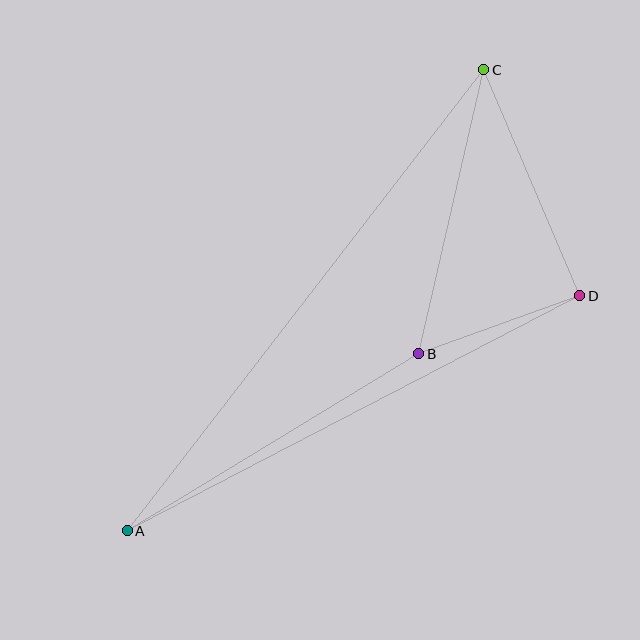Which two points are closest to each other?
Points B and D are closest to each other.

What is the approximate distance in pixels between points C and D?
The distance between C and D is approximately 246 pixels.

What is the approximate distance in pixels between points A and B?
The distance between A and B is approximately 341 pixels.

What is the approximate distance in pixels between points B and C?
The distance between B and C is approximately 291 pixels.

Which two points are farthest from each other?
Points A and C are farthest from each other.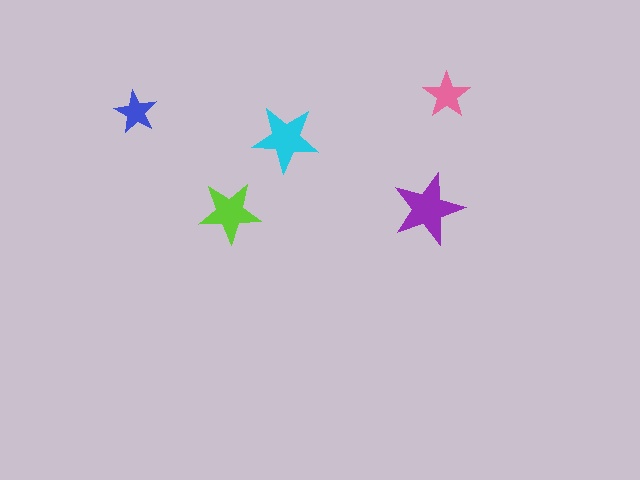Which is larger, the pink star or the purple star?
The purple one.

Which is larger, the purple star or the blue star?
The purple one.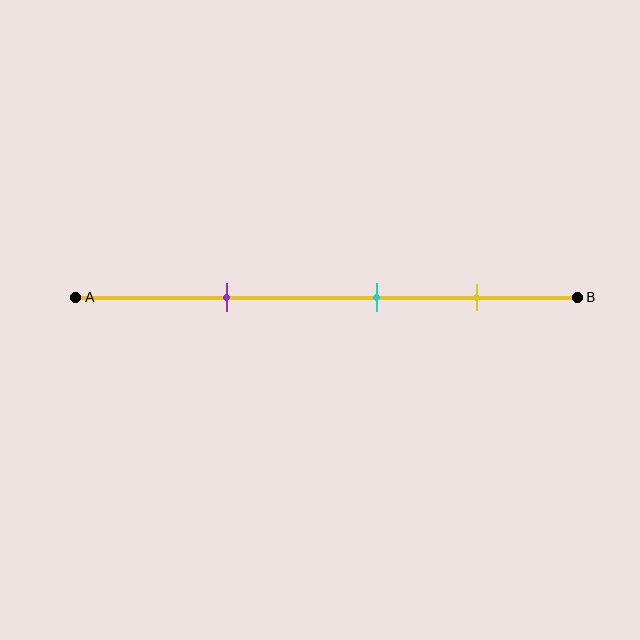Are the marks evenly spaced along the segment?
Yes, the marks are approximately evenly spaced.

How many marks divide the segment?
There are 3 marks dividing the segment.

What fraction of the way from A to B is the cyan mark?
The cyan mark is approximately 60% (0.6) of the way from A to B.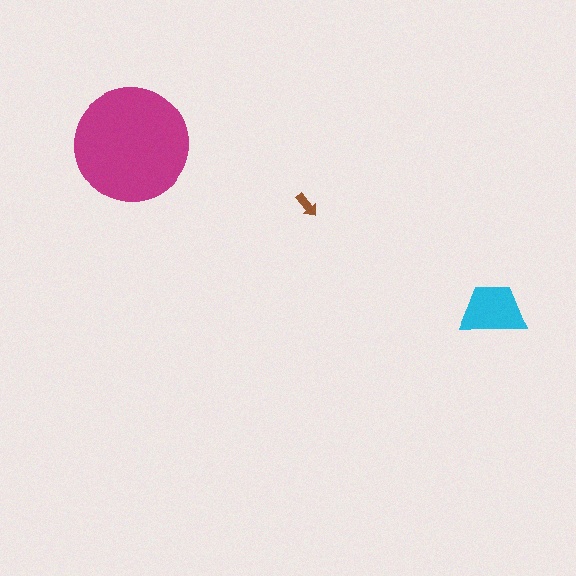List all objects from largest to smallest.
The magenta circle, the cyan trapezoid, the brown arrow.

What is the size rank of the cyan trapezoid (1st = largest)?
2nd.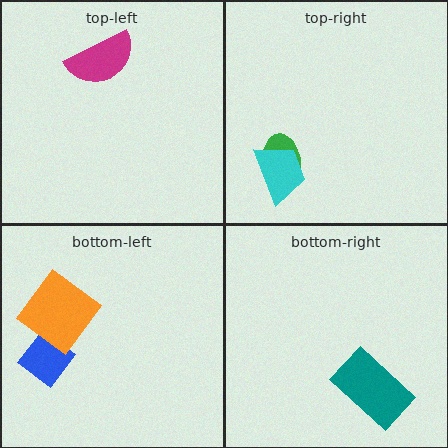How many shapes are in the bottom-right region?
1.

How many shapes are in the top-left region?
1.